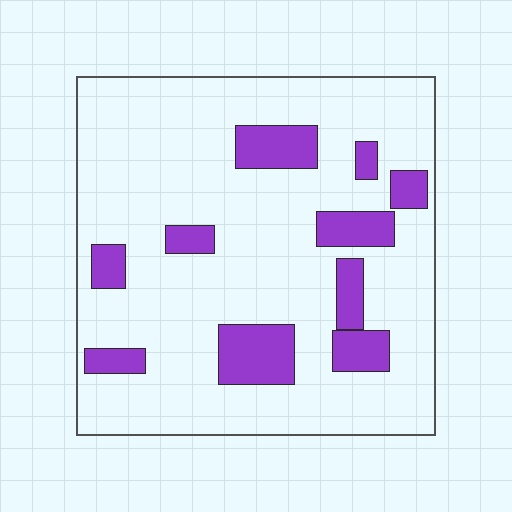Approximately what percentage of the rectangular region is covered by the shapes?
Approximately 15%.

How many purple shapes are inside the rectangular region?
10.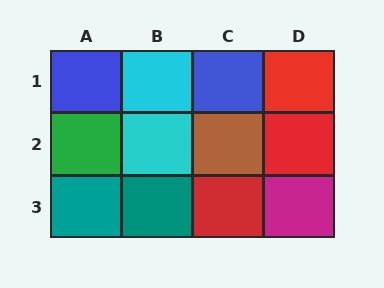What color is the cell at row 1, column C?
Blue.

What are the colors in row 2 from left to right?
Green, cyan, brown, red.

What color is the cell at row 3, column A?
Teal.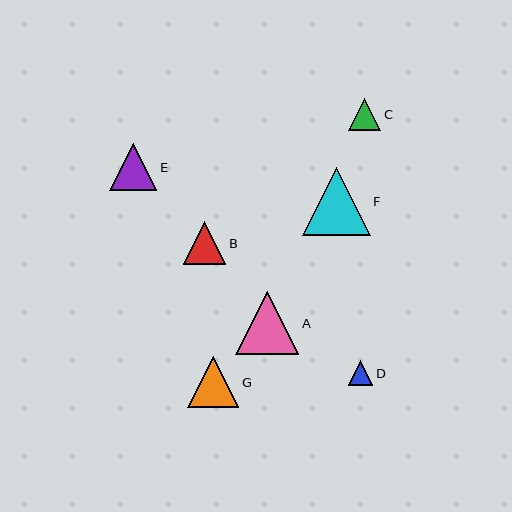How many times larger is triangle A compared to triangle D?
Triangle A is approximately 2.6 times the size of triangle D.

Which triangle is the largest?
Triangle F is the largest with a size of approximately 68 pixels.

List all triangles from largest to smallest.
From largest to smallest: F, A, G, E, B, C, D.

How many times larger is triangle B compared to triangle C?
Triangle B is approximately 1.3 times the size of triangle C.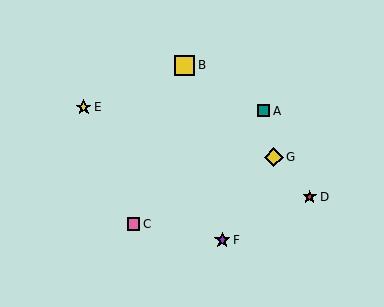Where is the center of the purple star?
The center of the purple star is at (222, 240).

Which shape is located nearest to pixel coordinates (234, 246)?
The purple star (labeled F) at (222, 240) is nearest to that location.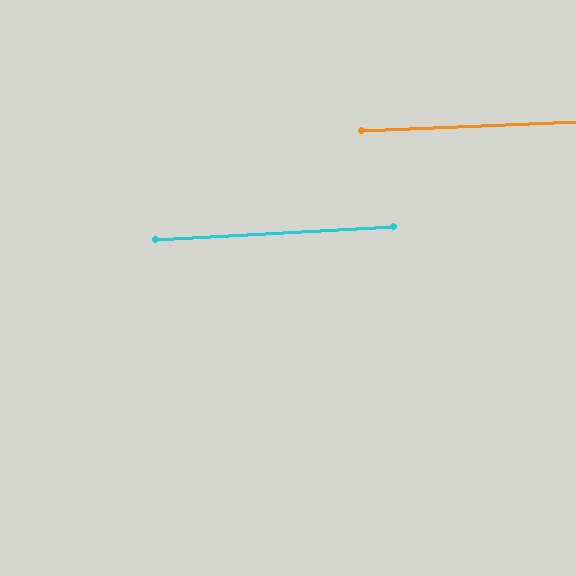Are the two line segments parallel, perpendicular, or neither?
Parallel — their directions differ by only 1.0°.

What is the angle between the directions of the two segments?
Approximately 1 degree.